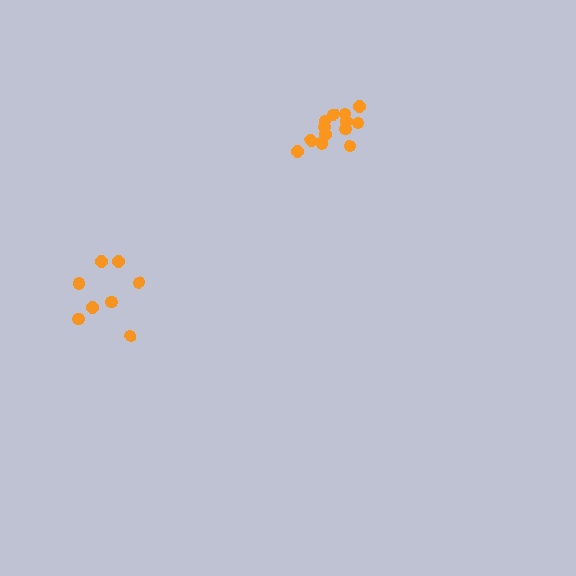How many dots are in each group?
Group 1: 8 dots, Group 2: 13 dots (21 total).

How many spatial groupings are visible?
There are 2 spatial groupings.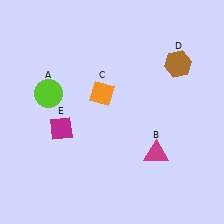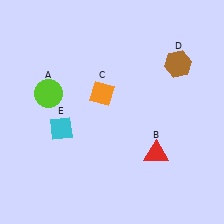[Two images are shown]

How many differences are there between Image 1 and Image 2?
There are 2 differences between the two images.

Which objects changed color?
B changed from magenta to red. E changed from magenta to cyan.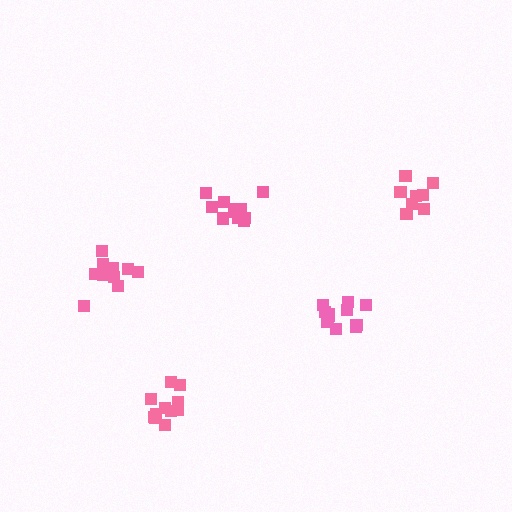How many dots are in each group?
Group 1: 11 dots, Group 2: 8 dots, Group 3: 12 dots, Group 4: 10 dots, Group 5: 11 dots (52 total).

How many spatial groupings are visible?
There are 5 spatial groupings.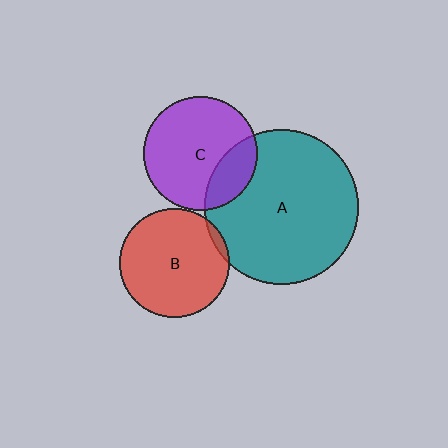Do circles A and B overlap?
Yes.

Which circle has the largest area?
Circle A (teal).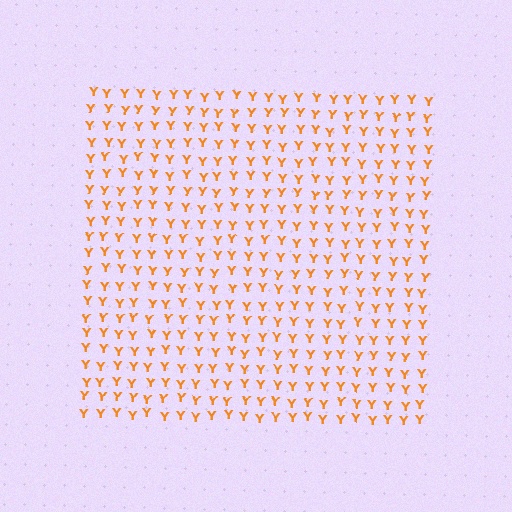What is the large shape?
The large shape is a square.